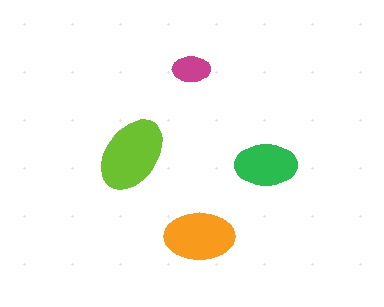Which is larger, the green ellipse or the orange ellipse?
The orange one.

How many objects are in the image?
There are 4 objects in the image.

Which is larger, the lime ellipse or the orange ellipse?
The lime one.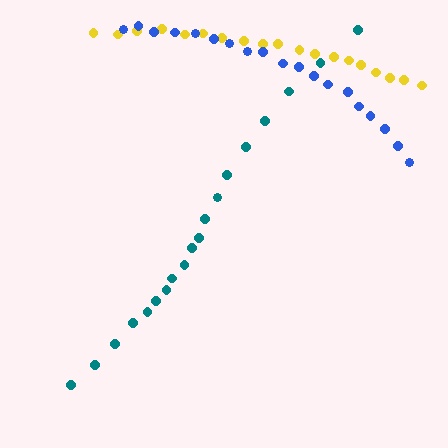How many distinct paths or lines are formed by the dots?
There are 3 distinct paths.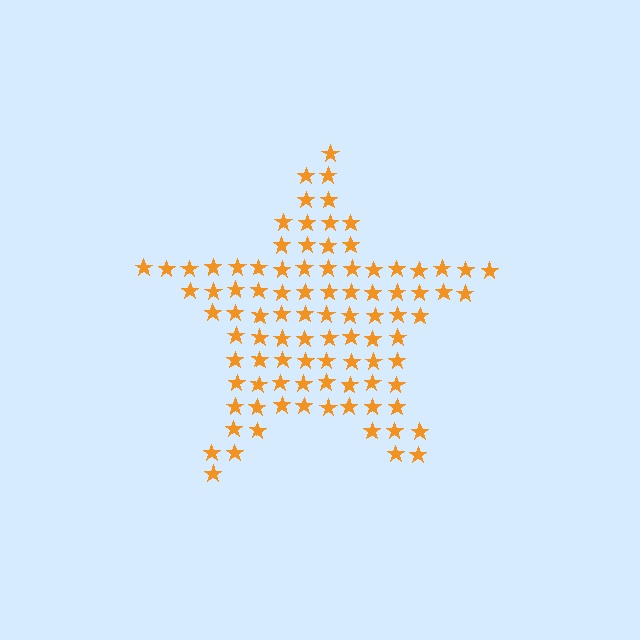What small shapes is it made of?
It is made of small stars.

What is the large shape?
The large shape is a star.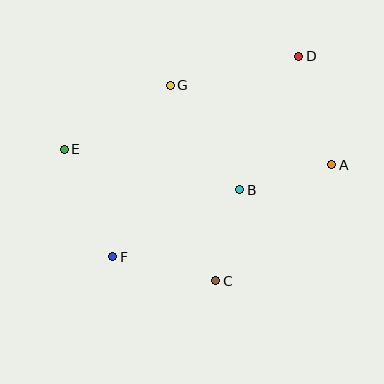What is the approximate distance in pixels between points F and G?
The distance between F and G is approximately 181 pixels.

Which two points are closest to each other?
Points B and C are closest to each other.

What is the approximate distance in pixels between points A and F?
The distance between A and F is approximately 238 pixels.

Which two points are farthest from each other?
Points D and F are farthest from each other.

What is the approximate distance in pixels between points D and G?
The distance between D and G is approximately 132 pixels.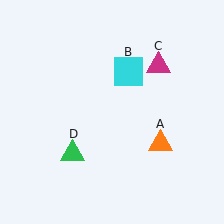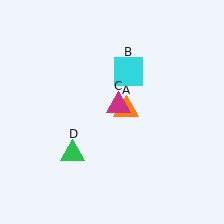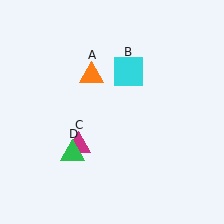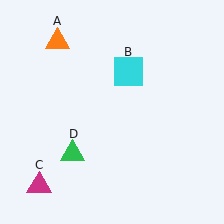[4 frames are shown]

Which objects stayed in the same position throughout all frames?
Cyan square (object B) and green triangle (object D) remained stationary.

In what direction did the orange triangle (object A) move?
The orange triangle (object A) moved up and to the left.